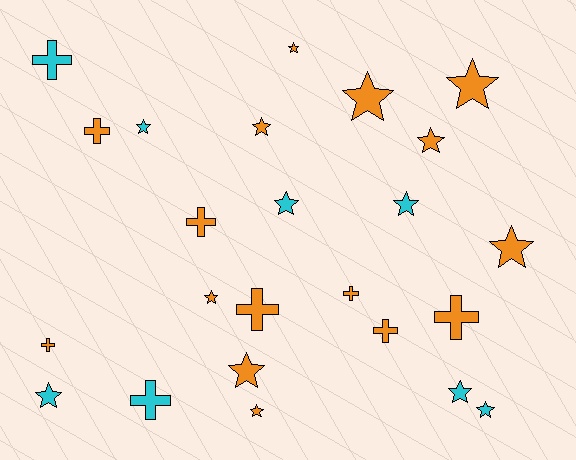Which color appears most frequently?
Orange, with 16 objects.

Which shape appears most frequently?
Star, with 15 objects.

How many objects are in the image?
There are 24 objects.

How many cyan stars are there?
There are 6 cyan stars.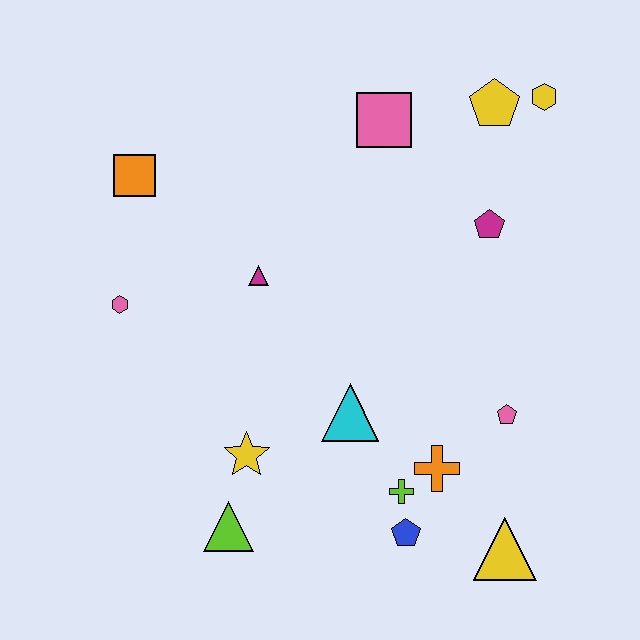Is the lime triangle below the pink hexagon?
Yes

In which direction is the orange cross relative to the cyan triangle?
The orange cross is to the right of the cyan triangle.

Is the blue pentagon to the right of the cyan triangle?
Yes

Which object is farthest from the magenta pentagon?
The lime triangle is farthest from the magenta pentagon.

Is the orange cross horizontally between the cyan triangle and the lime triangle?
No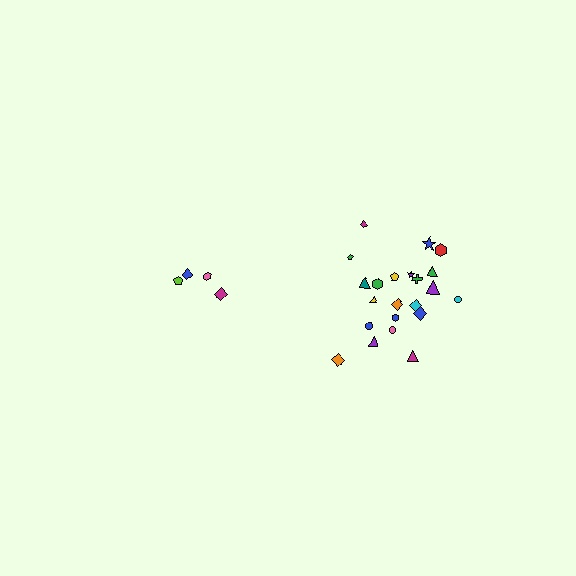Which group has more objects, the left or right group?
The right group.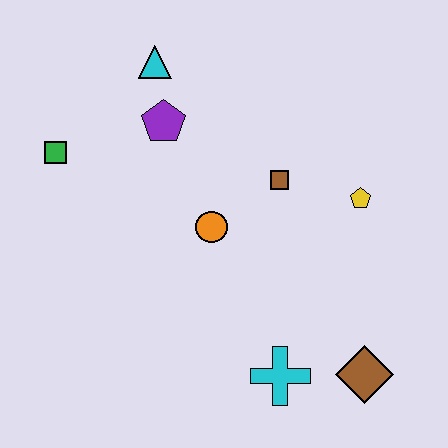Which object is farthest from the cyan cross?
The cyan triangle is farthest from the cyan cross.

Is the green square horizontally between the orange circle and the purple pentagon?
No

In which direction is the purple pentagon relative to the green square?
The purple pentagon is to the right of the green square.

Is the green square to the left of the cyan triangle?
Yes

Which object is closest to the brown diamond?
The cyan cross is closest to the brown diamond.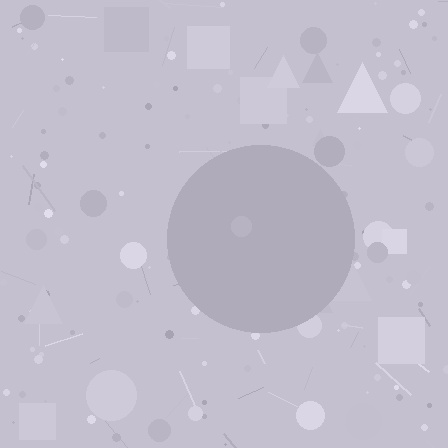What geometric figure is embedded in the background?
A circle is embedded in the background.